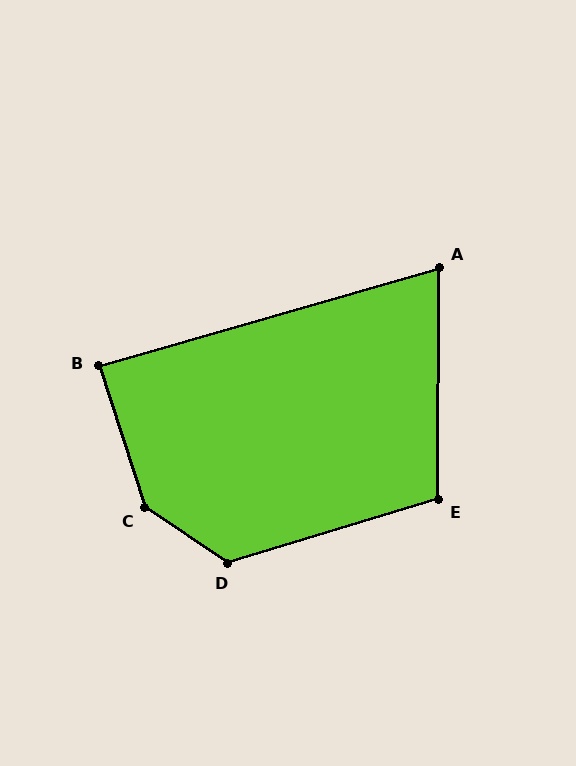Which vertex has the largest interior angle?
C, at approximately 142 degrees.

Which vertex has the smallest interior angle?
A, at approximately 74 degrees.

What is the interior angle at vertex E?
Approximately 107 degrees (obtuse).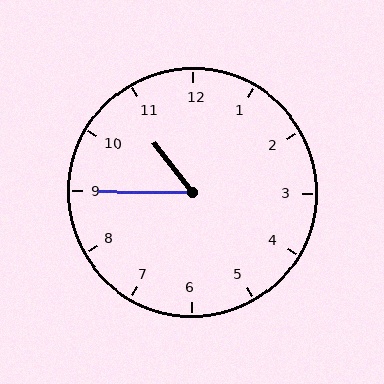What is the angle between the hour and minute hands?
Approximately 52 degrees.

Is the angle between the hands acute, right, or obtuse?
It is acute.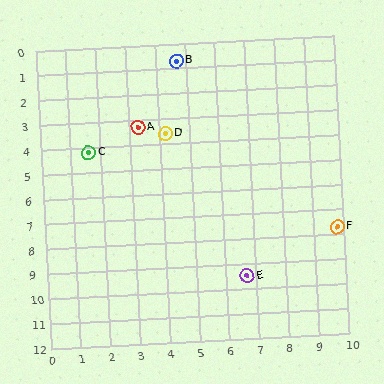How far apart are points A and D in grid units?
Points A and D are about 0.9 grid units apart.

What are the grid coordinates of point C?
Point C is at approximately (1.6, 4.2).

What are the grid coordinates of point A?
Point A is at approximately (3.3, 3.3).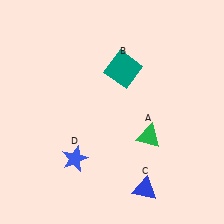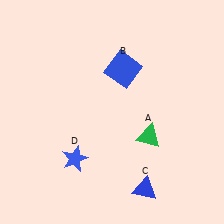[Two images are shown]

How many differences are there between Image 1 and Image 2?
There is 1 difference between the two images.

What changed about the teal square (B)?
In Image 1, B is teal. In Image 2, it changed to blue.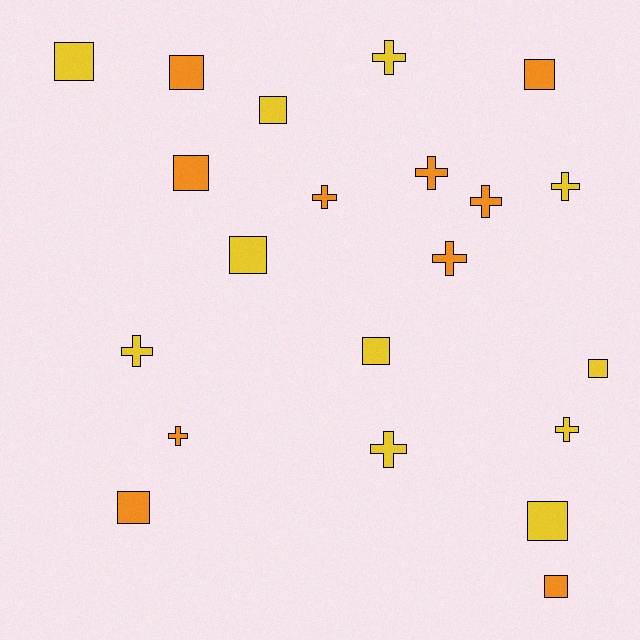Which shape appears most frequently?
Square, with 11 objects.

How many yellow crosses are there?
There are 5 yellow crosses.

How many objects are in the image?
There are 21 objects.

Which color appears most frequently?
Yellow, with 11 objects.